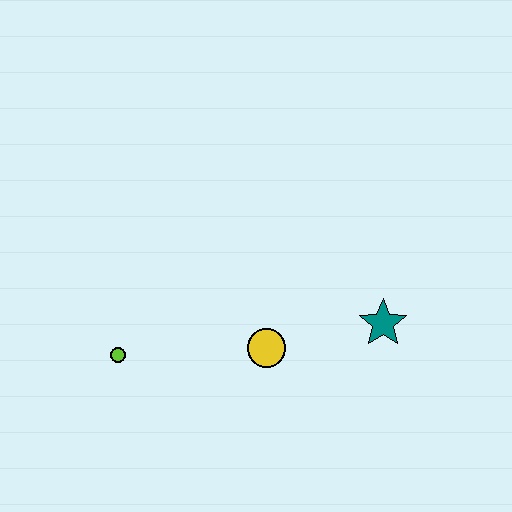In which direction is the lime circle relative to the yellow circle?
The lime circle is to the left of the yellow circle.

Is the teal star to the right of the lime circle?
Yes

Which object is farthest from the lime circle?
The teal star is farthest from the lime circle.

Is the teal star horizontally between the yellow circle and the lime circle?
No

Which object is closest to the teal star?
The yellow circle is closest to the teal star.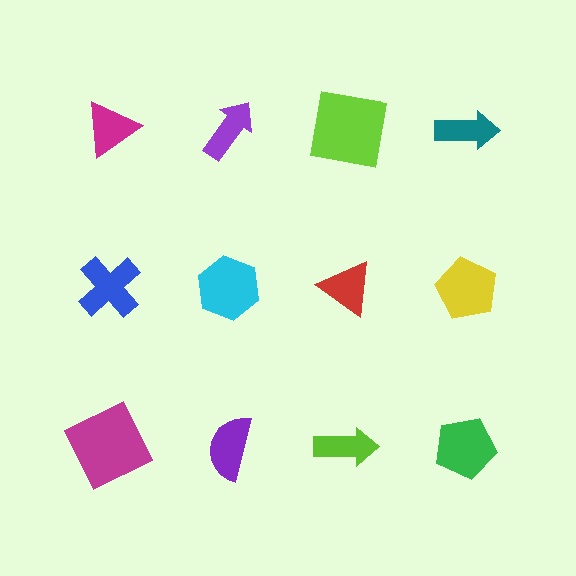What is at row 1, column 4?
A teal arrow.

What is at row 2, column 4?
A yellow pentagon.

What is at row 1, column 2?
A purple arrow.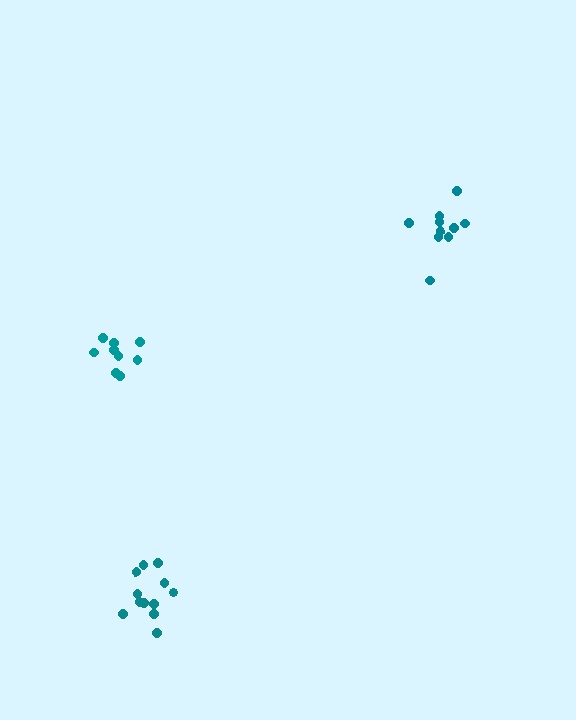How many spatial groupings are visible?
There are 3 spatial groupings.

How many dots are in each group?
Group 1: 9 dots, Group 2: 10 dots, Group 3: 12 dots (31 total).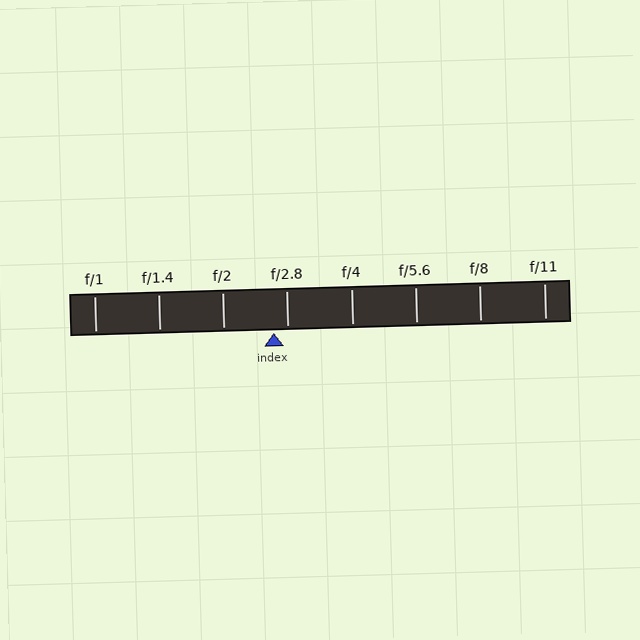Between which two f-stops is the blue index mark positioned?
The index mark is between f/2 and f/2.8.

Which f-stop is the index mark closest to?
The index mark is closest to f/2.8.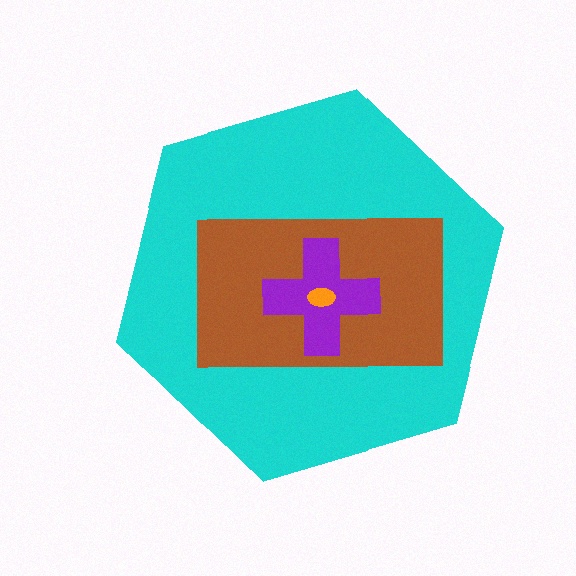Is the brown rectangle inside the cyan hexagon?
Yes.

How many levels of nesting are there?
4.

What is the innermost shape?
The orange ellipse.